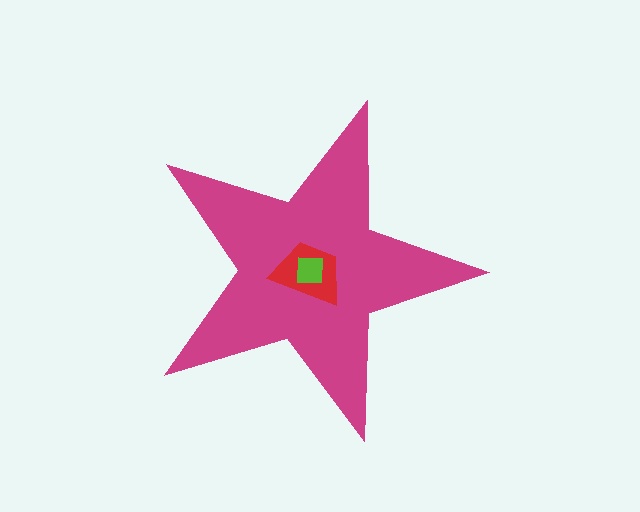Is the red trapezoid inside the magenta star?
Yes.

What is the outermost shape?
The magenta star.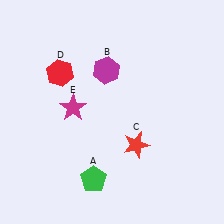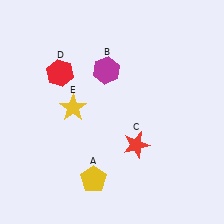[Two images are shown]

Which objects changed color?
A changed from green to yellow. E changed from magenta to yellow.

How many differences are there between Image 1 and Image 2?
There are 2 differences between the two images.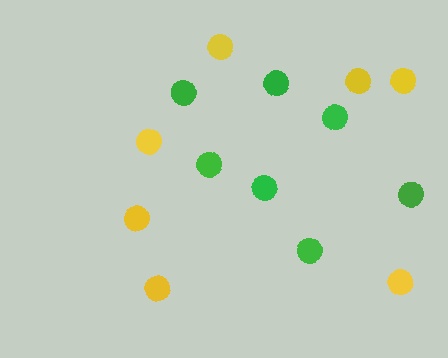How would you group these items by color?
There are 2 groups: one group of yellow circles (7) and one group of green circles (7).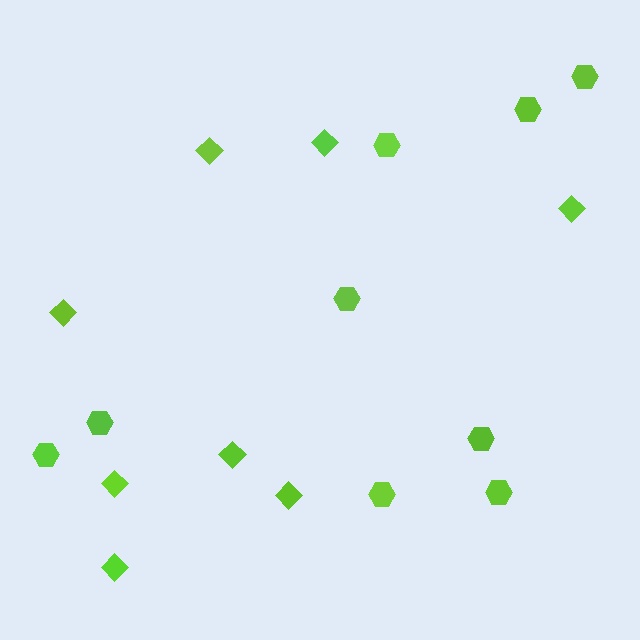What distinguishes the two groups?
There are 2 groups: one group of diamonds (8) and one group of hexagons (9).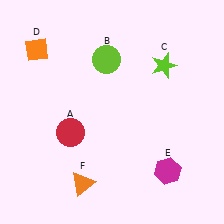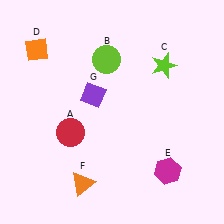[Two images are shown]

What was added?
A purple diamond (G) was added in Image 2.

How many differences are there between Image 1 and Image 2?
There is 1 difference between the two images.